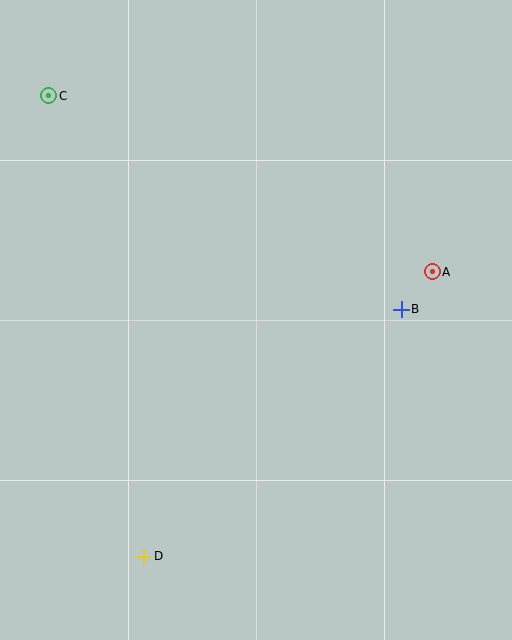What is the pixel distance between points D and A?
The distance between D and A is 405 pixels.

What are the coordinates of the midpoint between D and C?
The midpoint between D and C is at (96, 326).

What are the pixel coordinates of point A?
Point A is at (432, 272).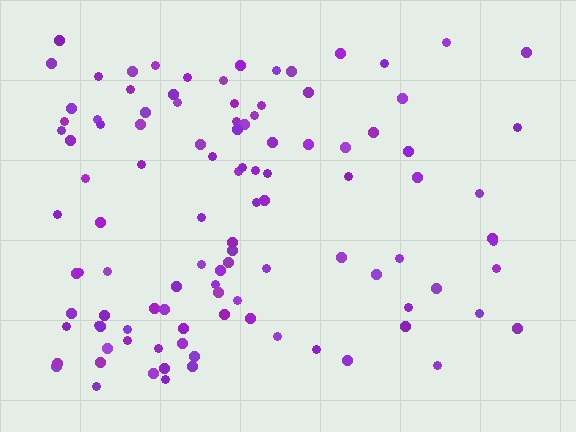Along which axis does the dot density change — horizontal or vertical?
Horizontal.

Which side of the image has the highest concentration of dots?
The left.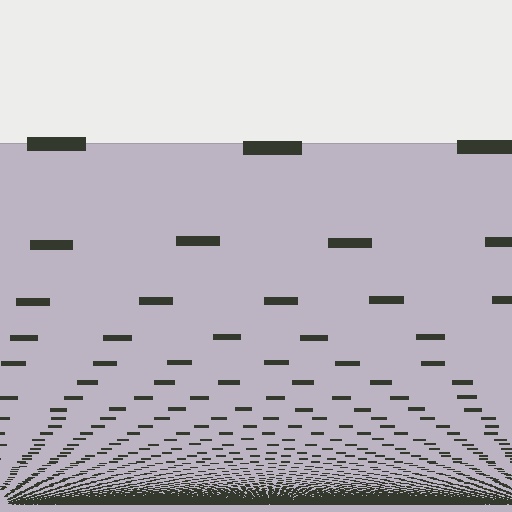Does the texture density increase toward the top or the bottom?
Density increases toward the bottom.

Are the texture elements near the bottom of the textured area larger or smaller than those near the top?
Smaller. The gradient is inverted — elements near the bottom are smaller and denser.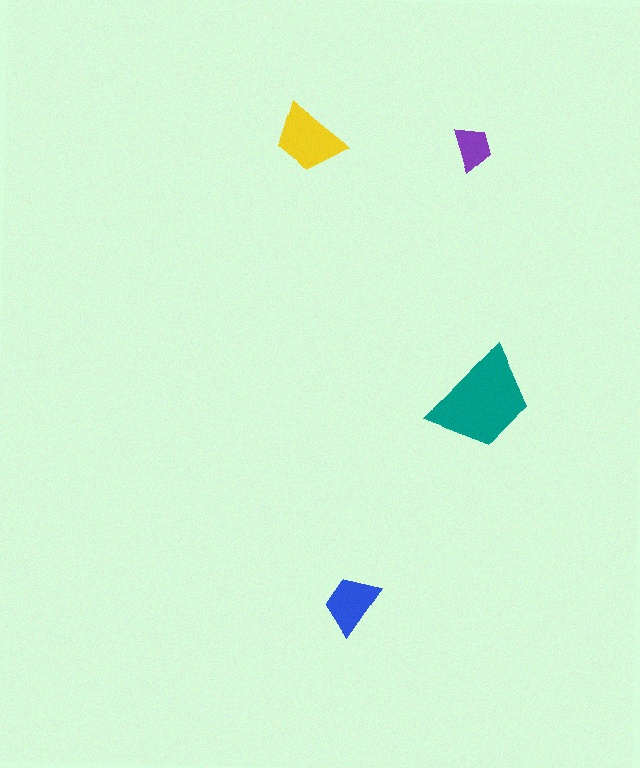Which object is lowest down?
The blue trapezoid is bottommost.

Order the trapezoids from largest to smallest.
the teal one, the yellow one, the blue one, the purple one.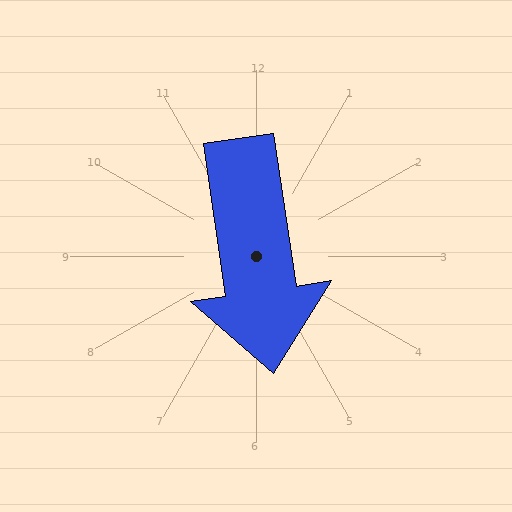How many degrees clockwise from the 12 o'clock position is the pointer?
Approximately 172 degrees.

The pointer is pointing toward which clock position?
Roughly 6 o'clock.